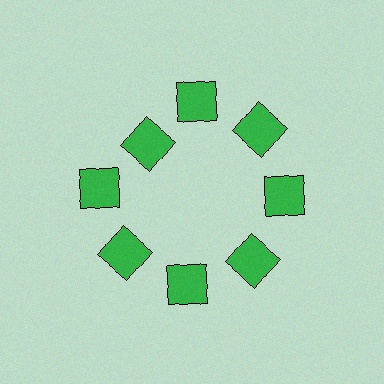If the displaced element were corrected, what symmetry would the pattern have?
It would have 8-fold rotational symmetry — the pattern would map onto itself every 45 degrees.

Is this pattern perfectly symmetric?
No. The 8 green squares are arranged in a ring, but one element near the 10 o'clock position is pulled inward toward the center, breaking the 8-fold rotational symmetry.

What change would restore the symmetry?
The symmetry would be restored by moving it outward, back onto the ring so that all 8 squares sit at equal angles and equal distance from the center.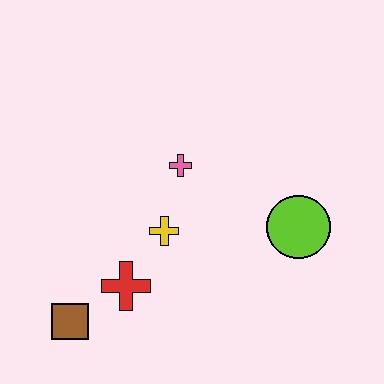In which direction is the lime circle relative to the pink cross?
The lime circle is to the right of the pink cross.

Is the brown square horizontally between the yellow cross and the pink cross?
No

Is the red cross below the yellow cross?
Yes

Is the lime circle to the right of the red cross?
Yes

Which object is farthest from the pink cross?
The brown square is farthest from the pink cross.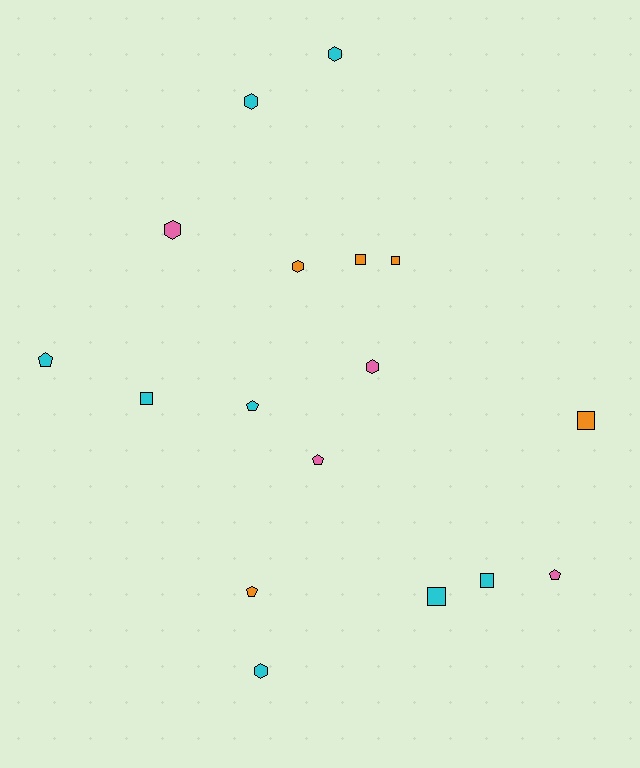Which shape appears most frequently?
Hexagon, with 6 objects.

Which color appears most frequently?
Cyan, with 8 objects.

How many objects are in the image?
There are 17 objects.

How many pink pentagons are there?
There are 2 pink pentagons.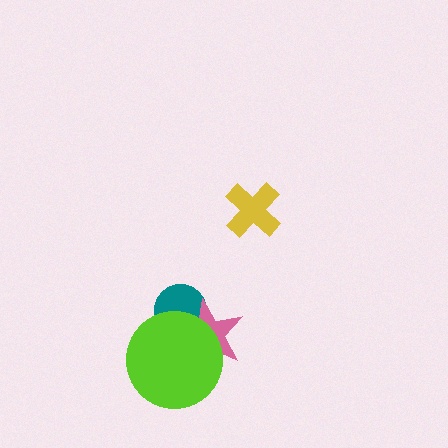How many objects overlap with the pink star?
2 objects overlap with the pink star.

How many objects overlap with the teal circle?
2 objects overlap with the teal circle.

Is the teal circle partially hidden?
Yes, it is partially covered by another shape.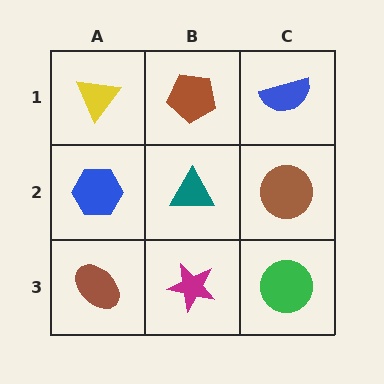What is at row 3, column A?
A brown ellipse.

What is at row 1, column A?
A yellow triangle.